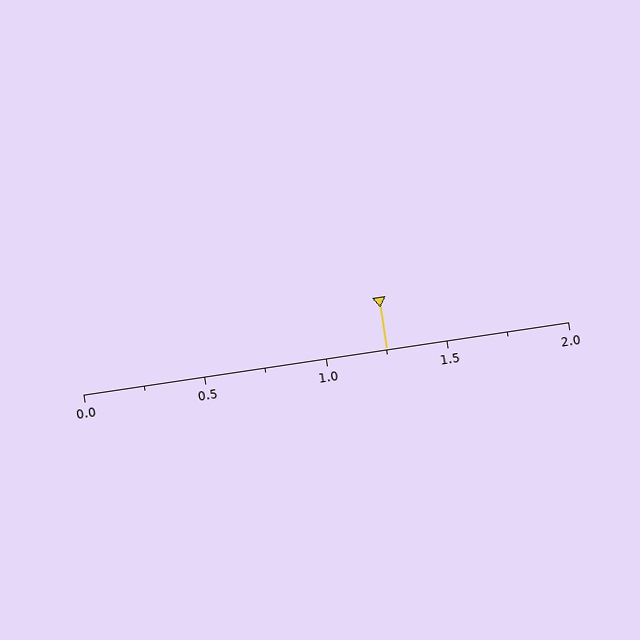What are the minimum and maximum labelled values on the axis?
The axis runs from 0.0 to 2.0.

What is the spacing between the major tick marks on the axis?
The major ticks are spaced 0.5 apart.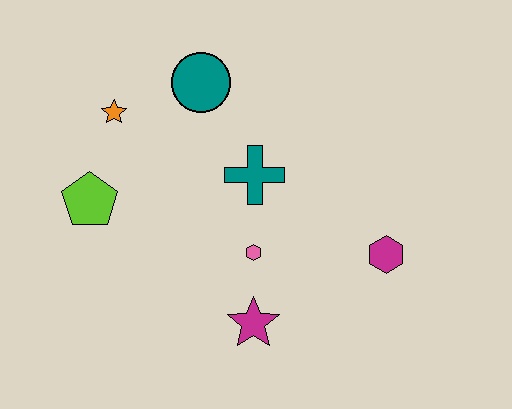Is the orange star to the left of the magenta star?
Yes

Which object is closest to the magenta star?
The pink hexagon is closest to the magenta star.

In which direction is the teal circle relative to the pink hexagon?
The teal circle is above the pink hexagon.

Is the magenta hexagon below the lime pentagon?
Yes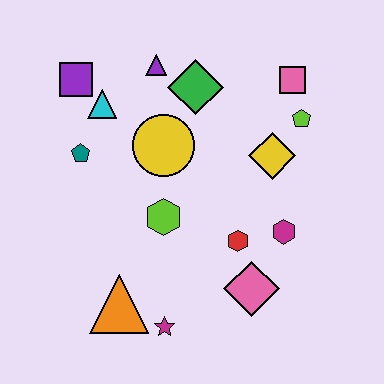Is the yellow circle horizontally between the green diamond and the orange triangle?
Yes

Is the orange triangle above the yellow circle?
No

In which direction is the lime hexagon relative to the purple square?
The lime hexagon is below the purple square.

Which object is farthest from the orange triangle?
The pink square is farthest from the orange triangle.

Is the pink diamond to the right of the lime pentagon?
No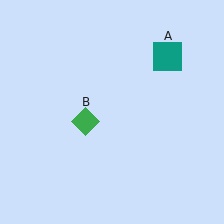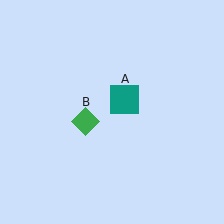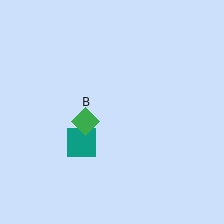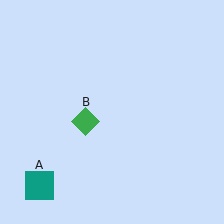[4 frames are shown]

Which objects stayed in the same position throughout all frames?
Green diamond (object B) remained stationary.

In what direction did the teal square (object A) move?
The teal square (object A) moved down and to the left.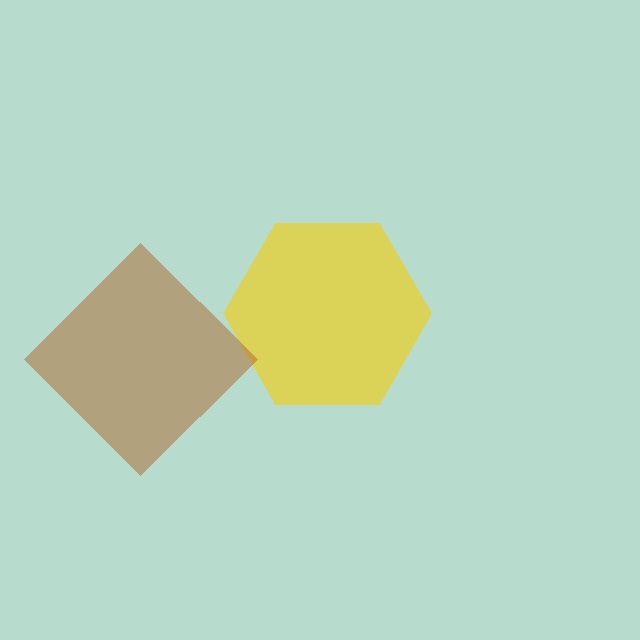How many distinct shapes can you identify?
There are 2 distinct shapes: a yellow hexagon, a brown diamond.